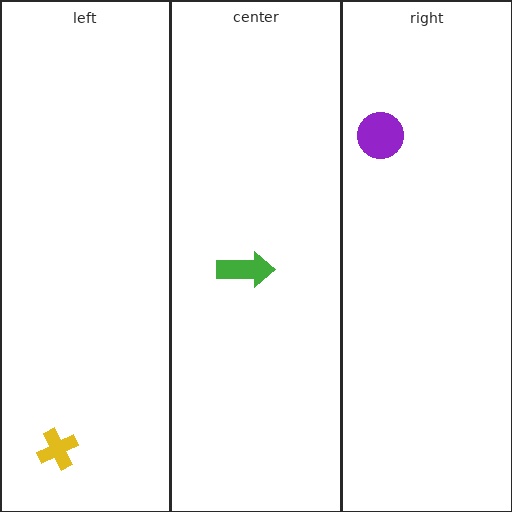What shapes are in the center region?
The green arrow.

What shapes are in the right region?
The purple circle.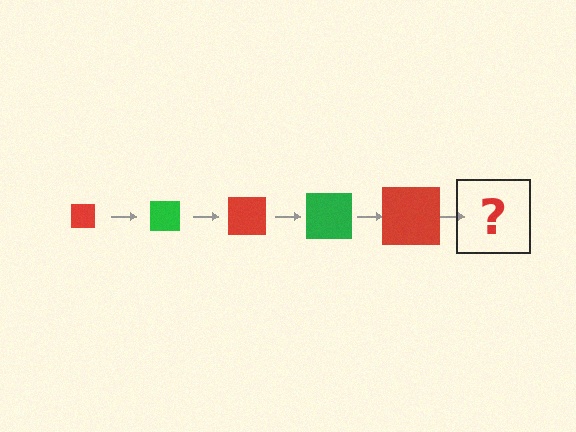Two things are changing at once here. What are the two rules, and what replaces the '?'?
The two rules are that the square grows larger each step and the color cycles through red and green. The '?' should be a green square, larger than the previous one.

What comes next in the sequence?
The next element should be a green square, larger than the previous one.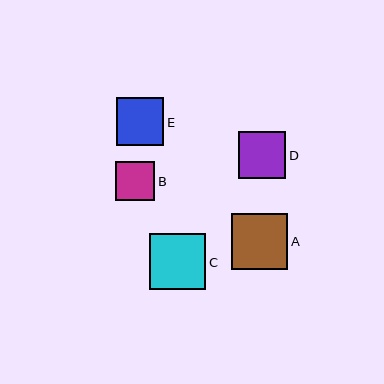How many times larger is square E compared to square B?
Square E is approximately 1.2 times the size of square B.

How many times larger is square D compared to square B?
Square D is approximately 1.2 times the size of square B.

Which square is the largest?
Square C is the largest with a size of approximately 57 pixels.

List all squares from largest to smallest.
From largest to smallest: C, A, E, D, B.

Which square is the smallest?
Square B is the smallest with a size of approximately 39 pixels.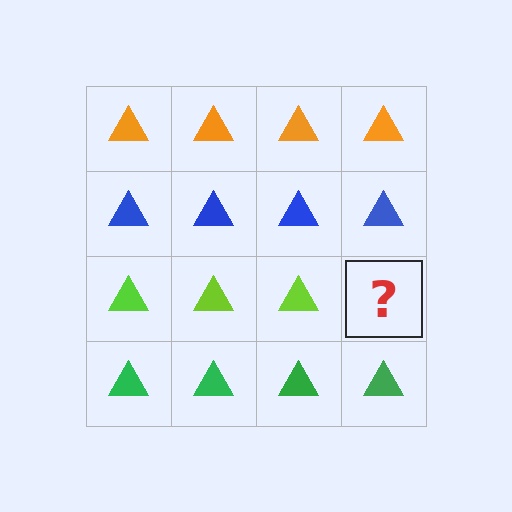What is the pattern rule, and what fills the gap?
The rule is that each row has a consistent color. The gap should be filled with a lime triangle.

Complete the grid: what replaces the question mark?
The question mark should be replaced with a lime triangle.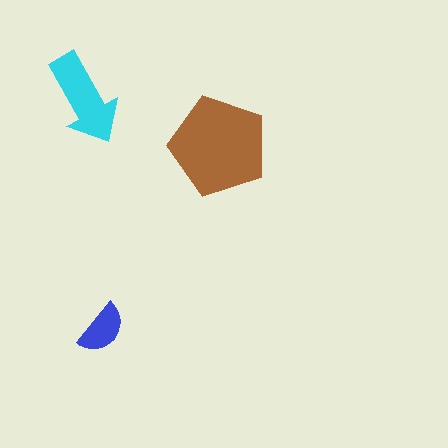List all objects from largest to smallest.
The brown pentagon, the cyan arrow, the blue semicircle.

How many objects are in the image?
There are 3 objects in the image.